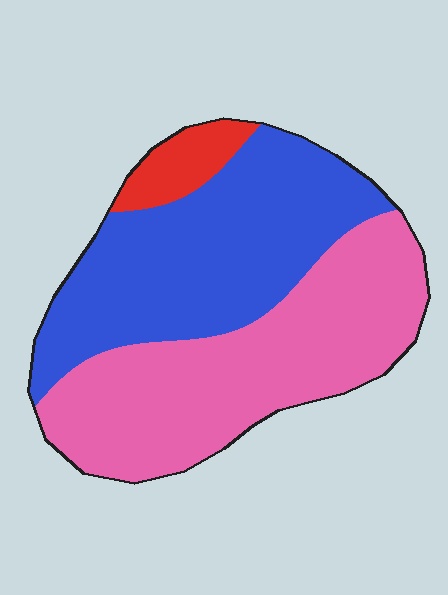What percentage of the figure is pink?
Pink takes up about one half (1/2) of the figure.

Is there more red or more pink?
Pink.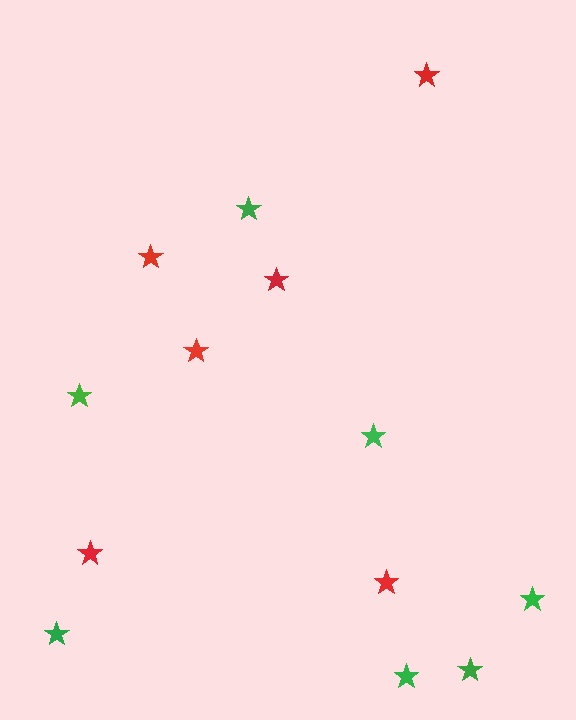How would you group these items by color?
There are 2 groups: one group of green stars (7) and one group of red stars (6).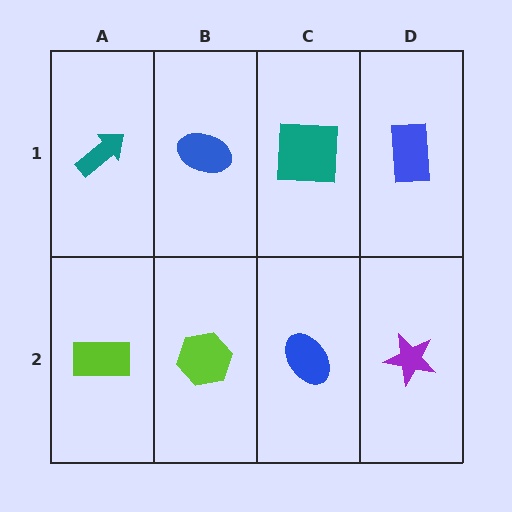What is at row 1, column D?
A blue rectangle.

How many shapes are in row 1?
4 shapes.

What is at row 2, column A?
A lime rectangle.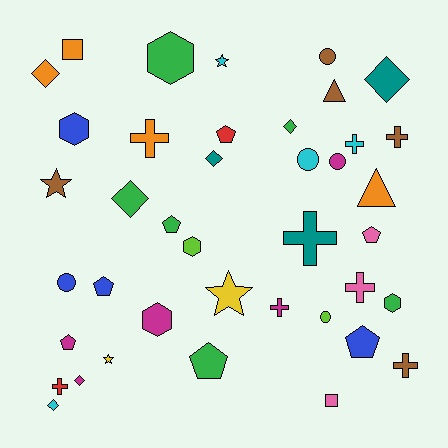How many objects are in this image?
There are 40 objects.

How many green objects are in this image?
There are 6 green objects.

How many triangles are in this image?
There are 2 triangles.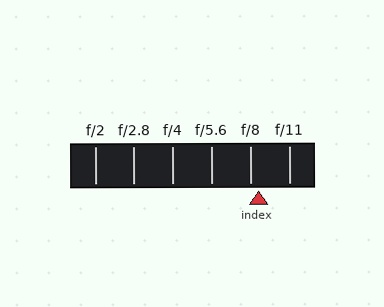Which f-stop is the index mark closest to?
The index mark is closest to f/8.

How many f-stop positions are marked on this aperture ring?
There are 6 f-stop positions marked.